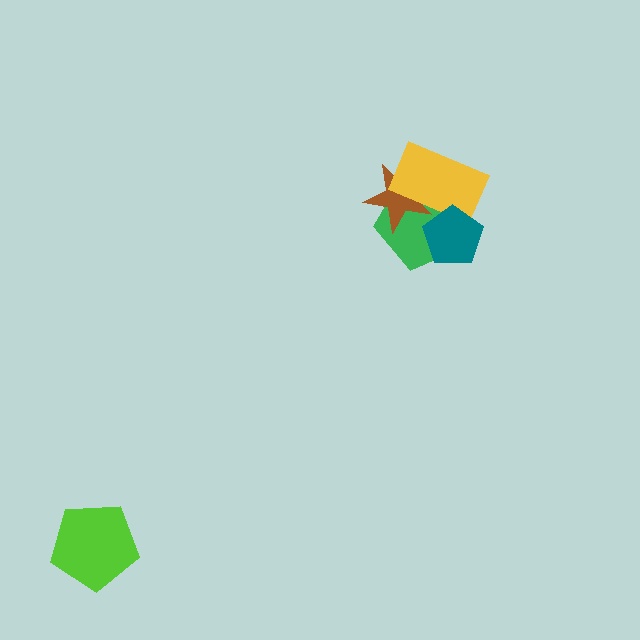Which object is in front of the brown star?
The yellow rectangle is in front of the brown star.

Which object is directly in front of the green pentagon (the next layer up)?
The brown star is directly in front of the green pentagon.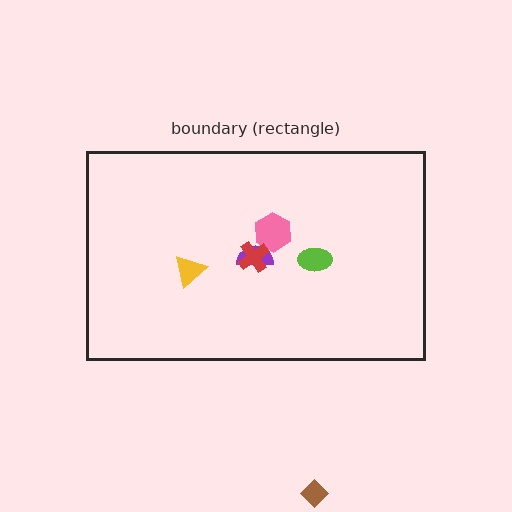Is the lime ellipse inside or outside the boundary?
Inside.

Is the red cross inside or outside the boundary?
Inside.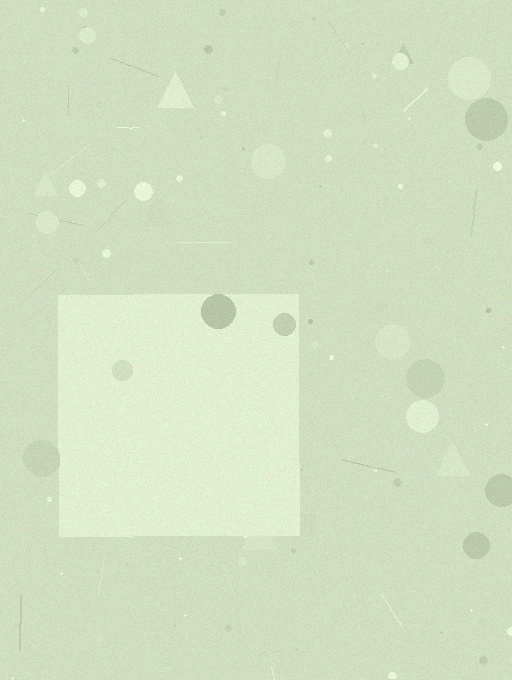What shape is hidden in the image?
A square is hidden in the image.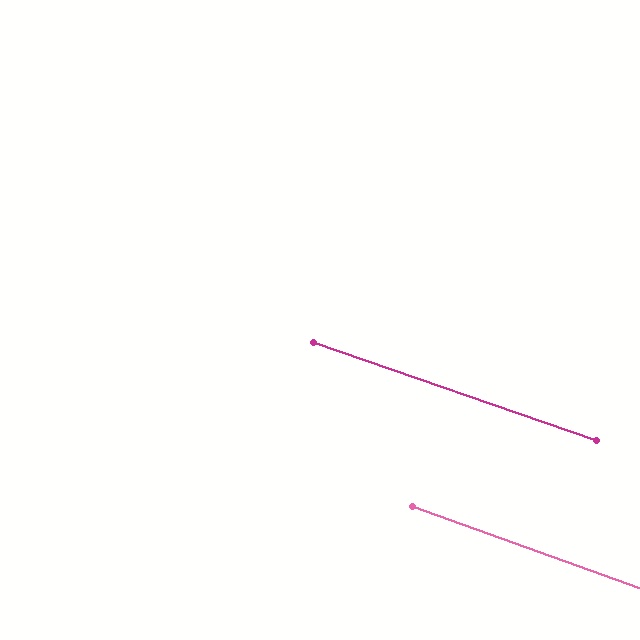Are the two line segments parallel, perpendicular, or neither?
Parallel — their directions differ by only 0.7°.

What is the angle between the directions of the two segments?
Approximately 1 degree.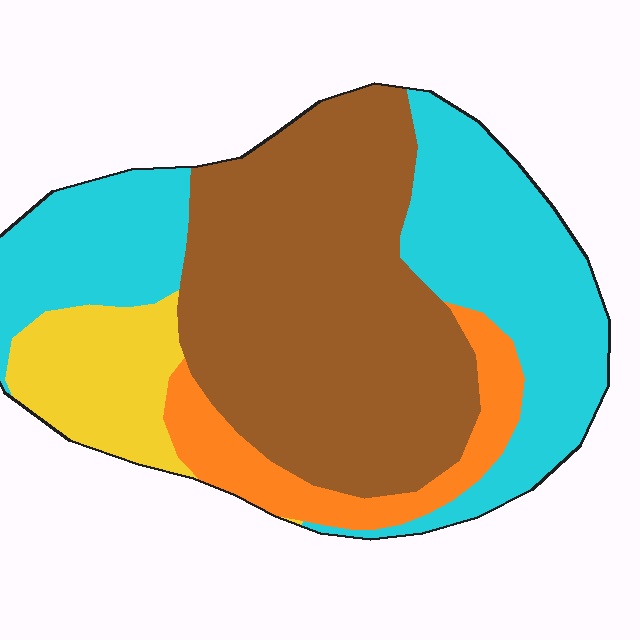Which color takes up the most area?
Brown, at roughly 45%.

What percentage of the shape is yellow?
Yellow covers around 10% of the shape.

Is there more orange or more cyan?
Cyan.